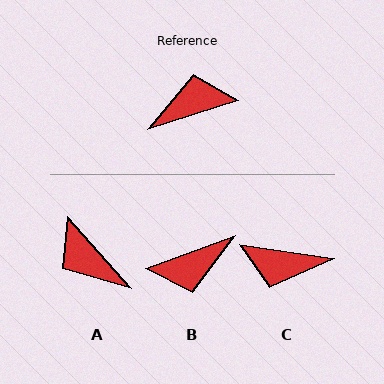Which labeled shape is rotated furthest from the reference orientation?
B, about 177 degrees away.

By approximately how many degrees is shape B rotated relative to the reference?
Approximately 177 degrees clockwise.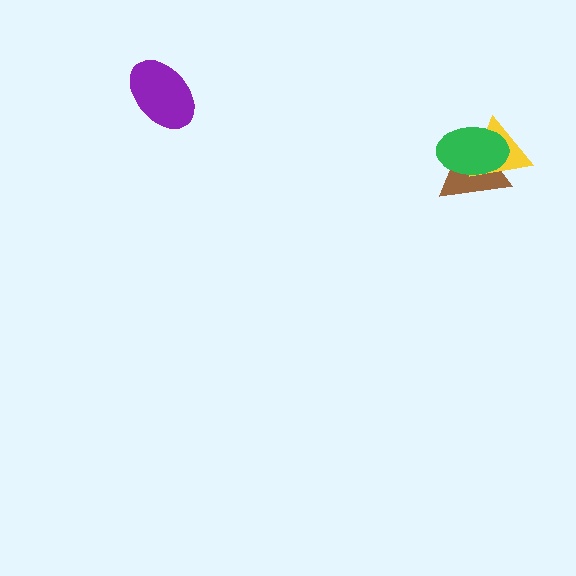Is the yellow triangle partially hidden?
Yes, it is partially covered by another shape.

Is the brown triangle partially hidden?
Yes, it is partially covered by another shape.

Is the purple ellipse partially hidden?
No, no other shape covers it.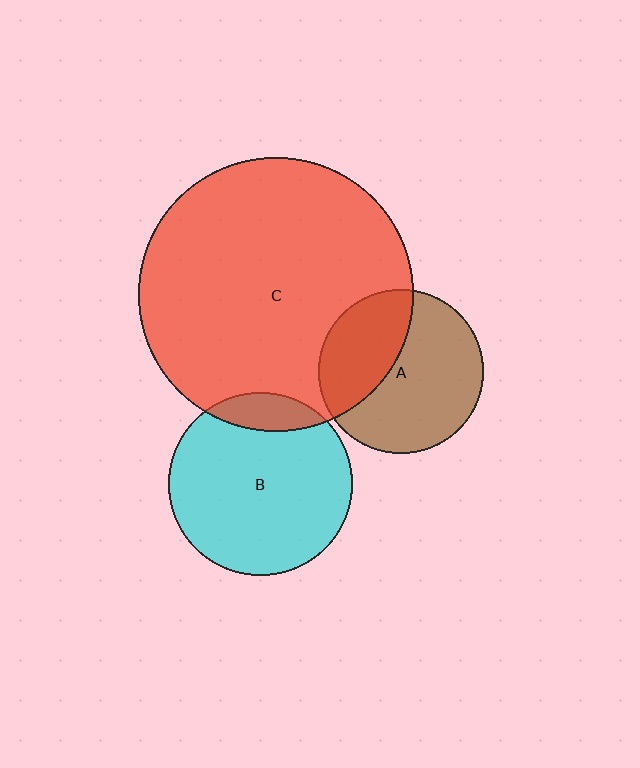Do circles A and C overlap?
Yes.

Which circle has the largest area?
Circle C (red).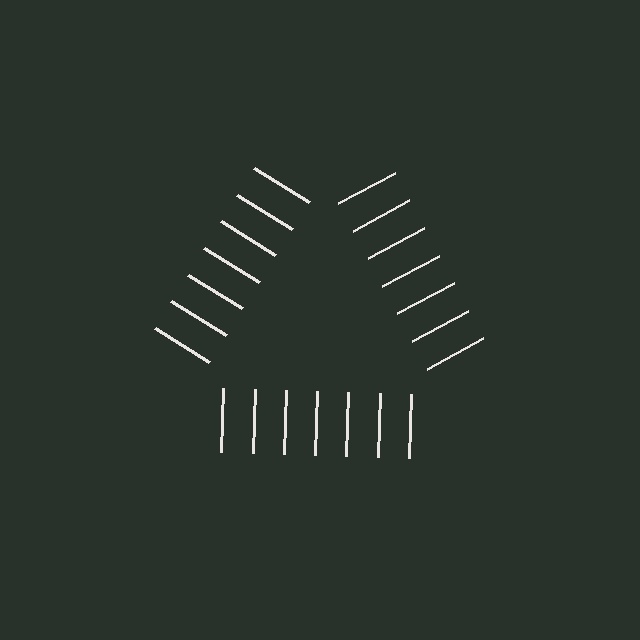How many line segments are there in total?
21 — 7 along each of the 3 edges.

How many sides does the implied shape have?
3 sides — the line-ends trace a triangle.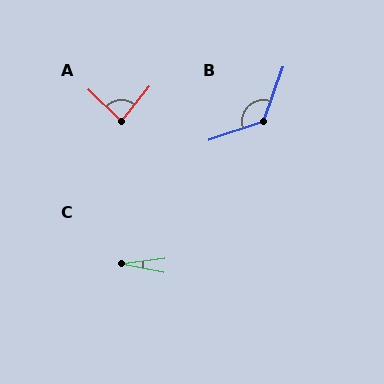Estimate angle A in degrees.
Approximately 85 degrees.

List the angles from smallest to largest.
C (18°), A (85°), B (128°).